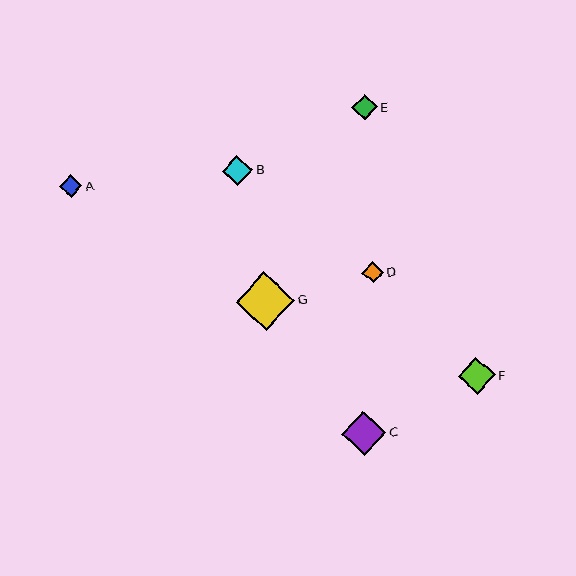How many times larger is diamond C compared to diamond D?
Diamond C is approximately 2.0 times the size of diamond D.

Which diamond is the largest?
Diamond G is the largest with a size of approximately 59 pixels.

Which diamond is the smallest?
Diamond D is the smallest with a size of approximately 22 pixels.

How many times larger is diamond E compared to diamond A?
Diamond E is approximately 1.1 times the size of diamond A.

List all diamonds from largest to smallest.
From largest to smallest: G, C, F, B, E, A, D.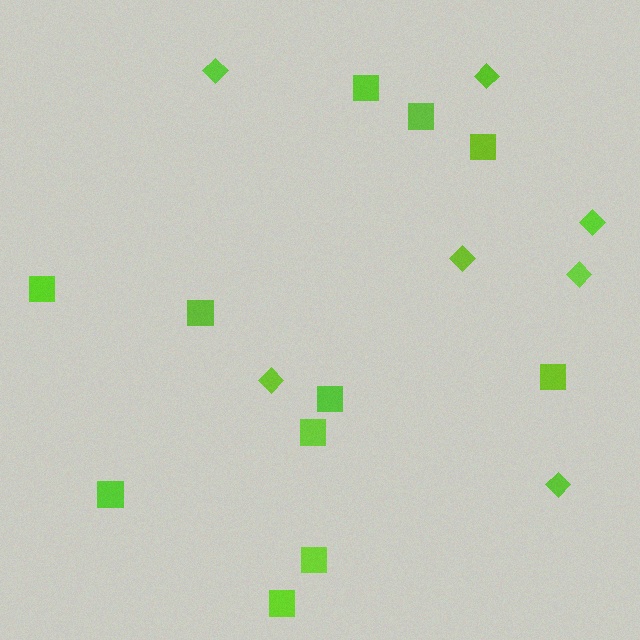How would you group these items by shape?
There are 2 groups: one group of squares (11) and one group of diamonds (7).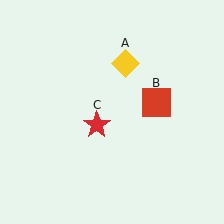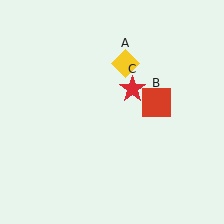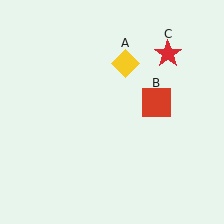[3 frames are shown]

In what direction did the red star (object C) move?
The red star (object C) moved up and to the right.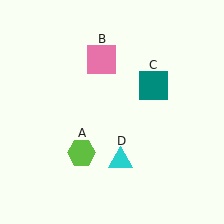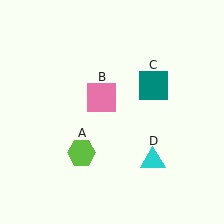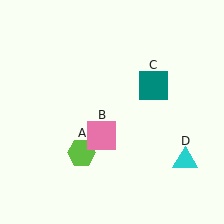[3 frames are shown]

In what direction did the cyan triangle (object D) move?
The cyan triangle (object D) moved right.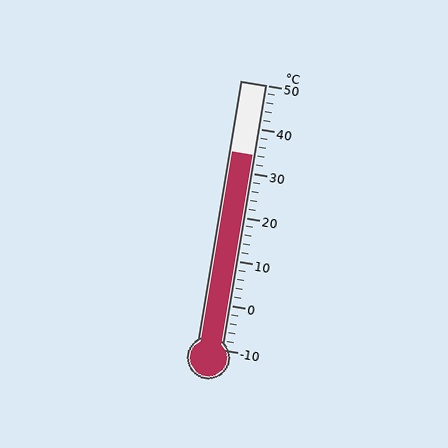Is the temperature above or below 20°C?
The temperature is above 20°C.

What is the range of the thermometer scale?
The thermometer scale ranges from -10°C to 50°C.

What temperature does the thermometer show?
The thermometer shows approximately 34°C.